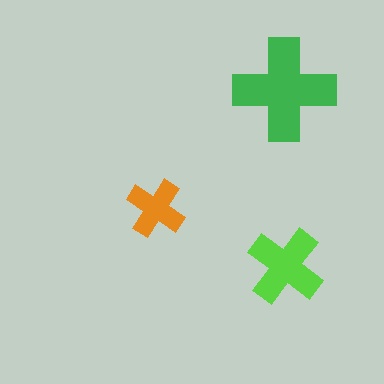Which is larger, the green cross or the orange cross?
The green one.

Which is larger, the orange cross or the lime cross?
The lime one.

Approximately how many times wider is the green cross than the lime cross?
About 1.5 times wider.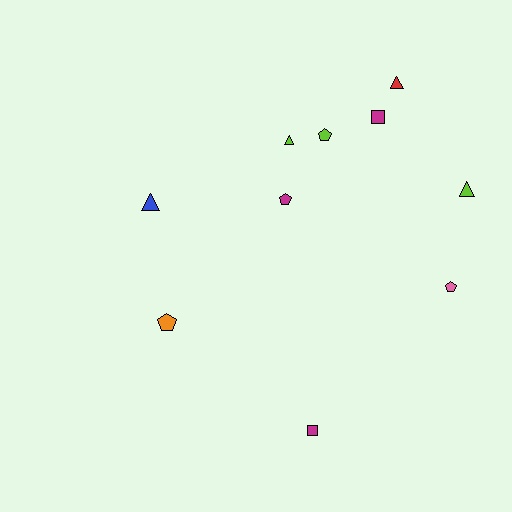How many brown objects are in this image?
There are no brown objects.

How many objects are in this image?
There are 10 objects.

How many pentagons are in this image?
There are 4 pentagons.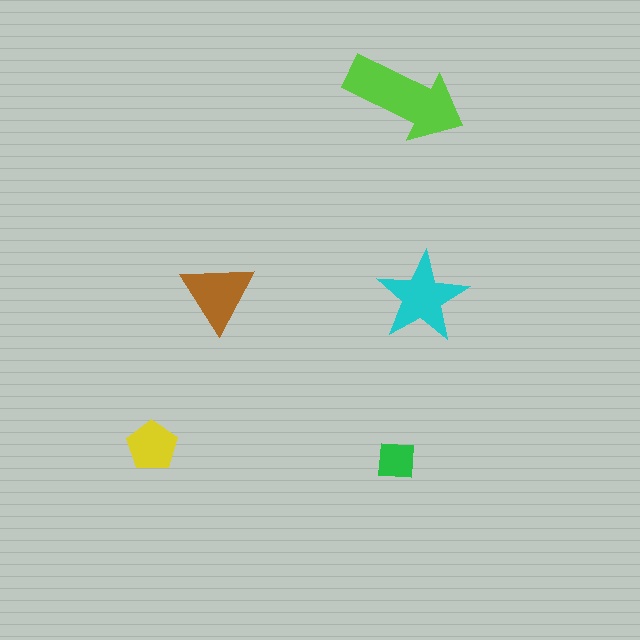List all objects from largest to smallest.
The lime arrow, the cyan star, the brown triangle, the yellow pentagon, the green square.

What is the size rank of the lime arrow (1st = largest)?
1st.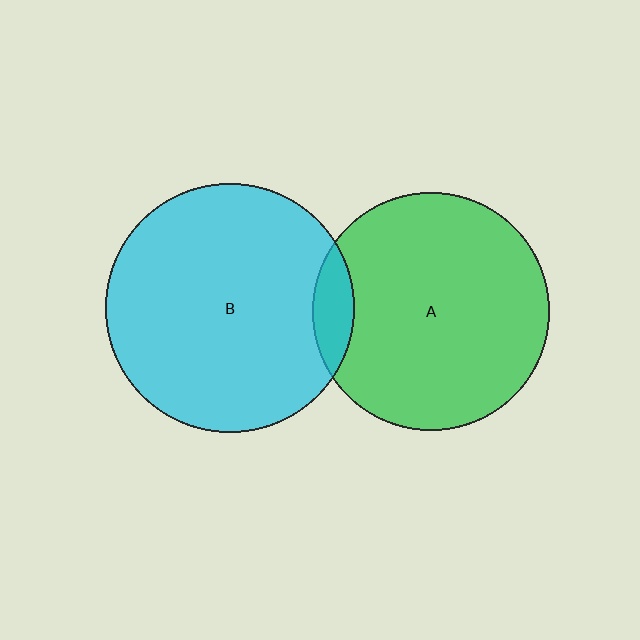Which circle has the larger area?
Circle B (cyan).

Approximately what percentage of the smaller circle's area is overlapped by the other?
Approximately 10%.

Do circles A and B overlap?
Yes.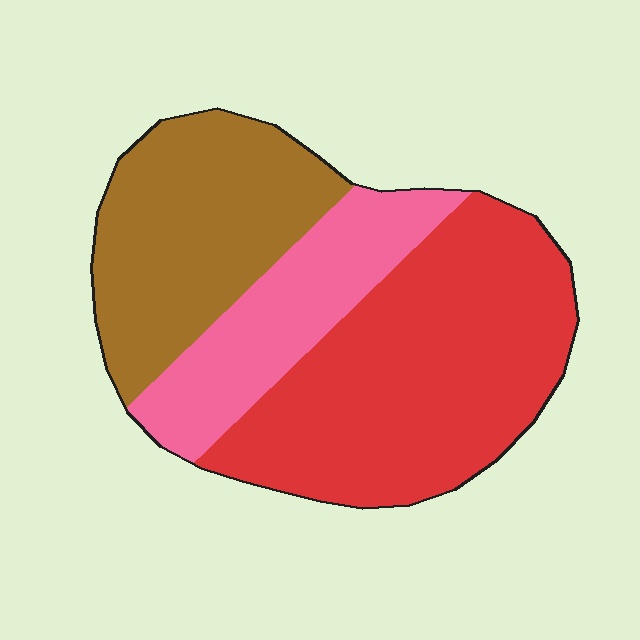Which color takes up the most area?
Red, at roughly 45%.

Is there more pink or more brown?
Brown.